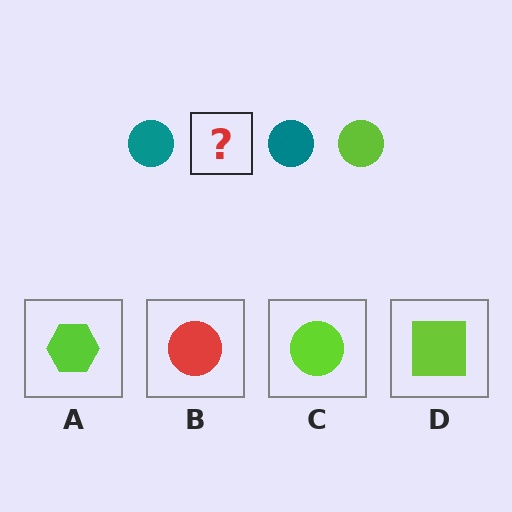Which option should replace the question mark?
Option C.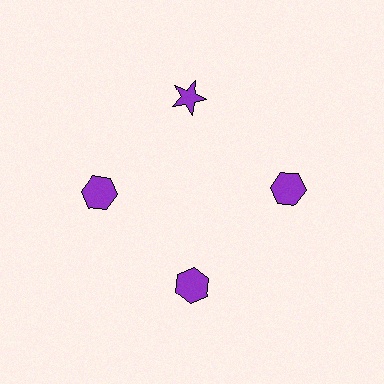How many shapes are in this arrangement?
There are 4 shapes arranged in a ring pattern.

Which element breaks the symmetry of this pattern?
The purple star at roughly the 12 o'clock position breaks the symmetry. All other shapes are purple hexagons.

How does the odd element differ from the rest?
It has a different shape: star instead of hexagon.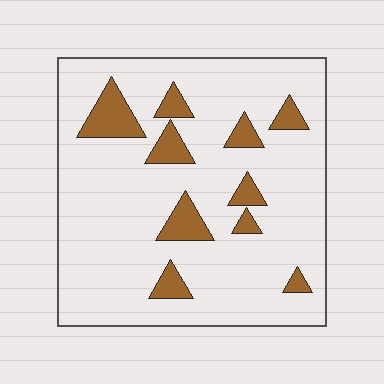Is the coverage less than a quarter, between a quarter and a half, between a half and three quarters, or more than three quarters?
Less than a quarter.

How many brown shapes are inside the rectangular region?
10.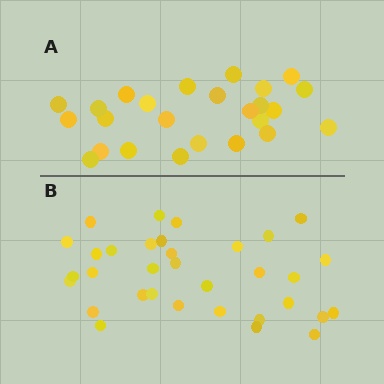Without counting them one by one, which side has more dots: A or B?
Region B (the bottom region) has more dots.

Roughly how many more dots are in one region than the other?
Region B has roughly 8 or so more dots than region A.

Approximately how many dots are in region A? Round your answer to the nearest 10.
About 20 dots. (The exact count is 25, which rounds to 20.)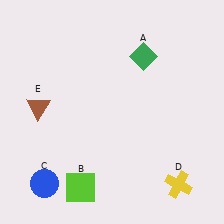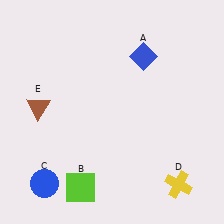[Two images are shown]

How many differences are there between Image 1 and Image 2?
There is 1 difference between the two images.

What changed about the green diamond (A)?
In Image 1, A is green. In Image 2, it changed to blue.